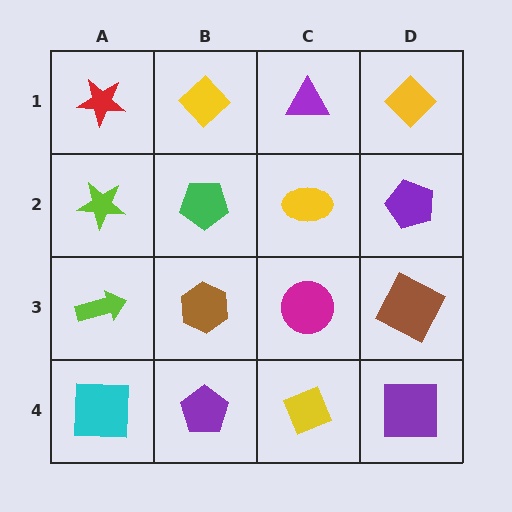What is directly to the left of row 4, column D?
A yellow diamond.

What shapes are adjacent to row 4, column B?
A brown hexagon (row 3, column B), a cyan square (row 4, column A), a yellow diamond (row 4, column C).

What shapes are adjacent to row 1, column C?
A yellow ellipse (row 2, column C), a yellow diamond (row 1, column B), a yellow diamond (row 1, column D).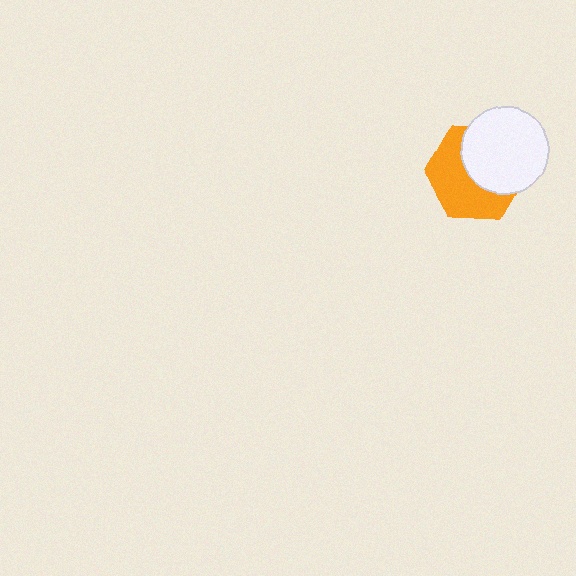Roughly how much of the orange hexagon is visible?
About half of it is visible (roughly 52%).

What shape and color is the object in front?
The object in front is a white circle.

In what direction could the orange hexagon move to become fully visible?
The orange hexagon could move toward the lower-left. That would shift it out from behind the white circle entirely.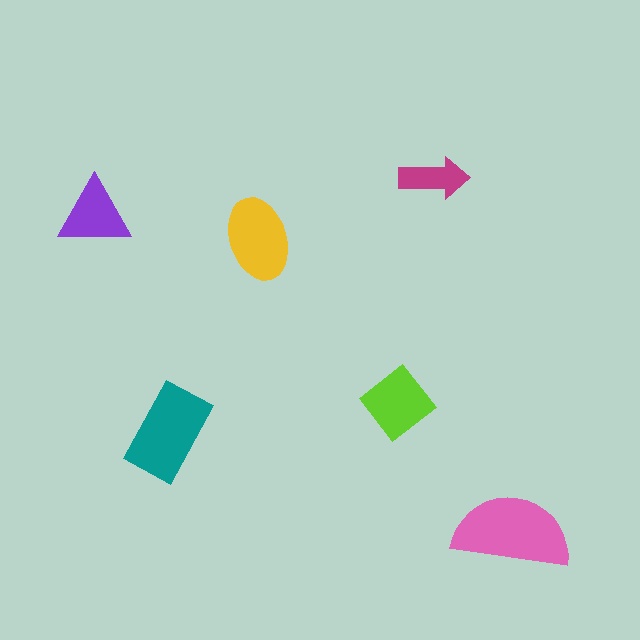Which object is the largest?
The pink semicircle.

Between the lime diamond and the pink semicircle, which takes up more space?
The pink semicircle.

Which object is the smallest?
The magenta arrow.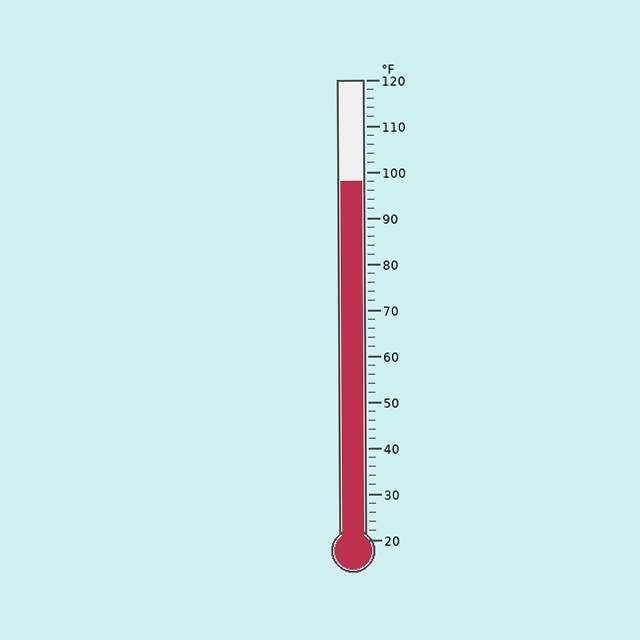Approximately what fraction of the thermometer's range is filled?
The thermometer is filled to approximately 80% of its range.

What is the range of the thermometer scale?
The thermometer scale ranges from 20°F to 120°F.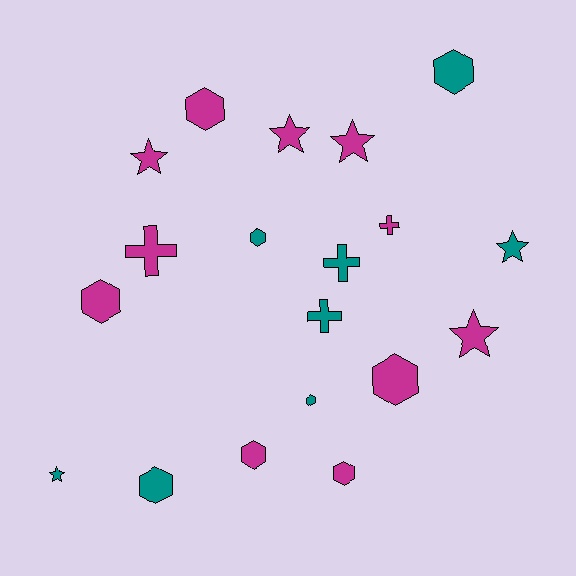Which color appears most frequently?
Magenta, with 11 objects.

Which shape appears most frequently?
Hexagon, with 9 objects.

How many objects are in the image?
There are 19 objects.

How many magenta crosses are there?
There are 2 magenta crosses.